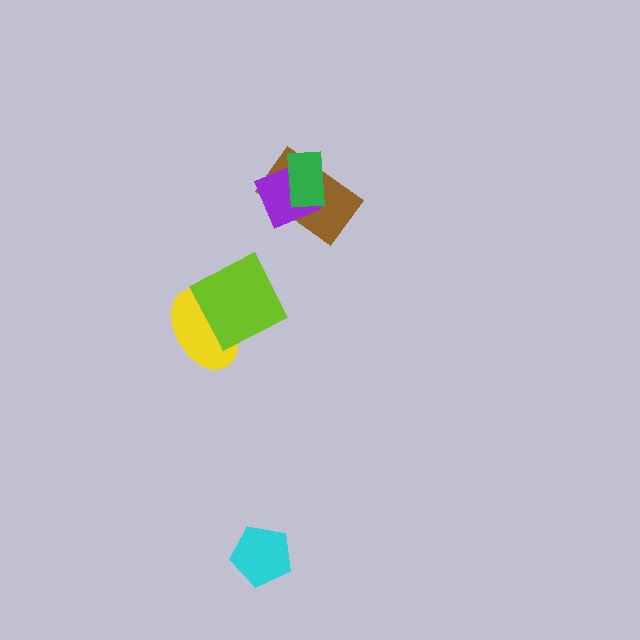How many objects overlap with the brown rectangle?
2 objects overlap with the brown rectangle.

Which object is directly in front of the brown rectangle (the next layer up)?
The purple square is directly in front of the brown rectangle.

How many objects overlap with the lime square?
1 object overlaps with the lime square.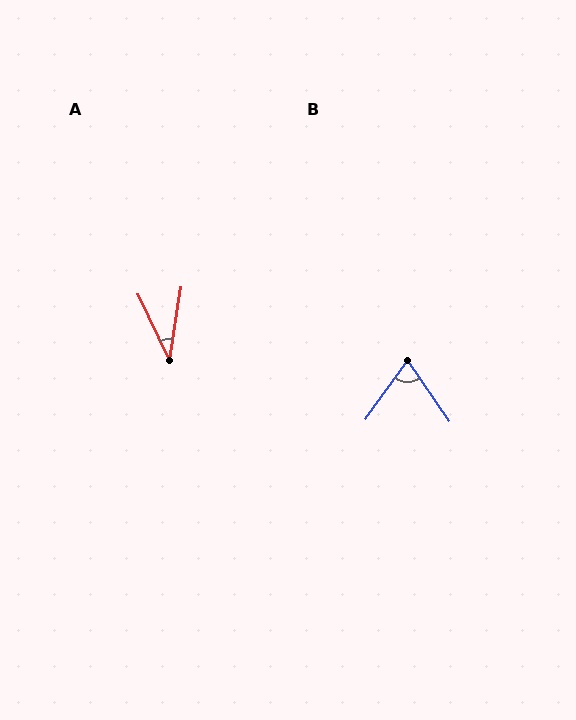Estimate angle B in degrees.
Approximately 70 degrees.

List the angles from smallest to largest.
A (35°), B (70°).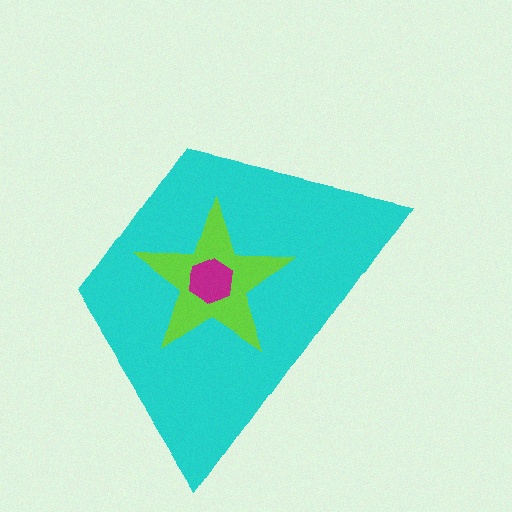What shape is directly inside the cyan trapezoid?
The lime star.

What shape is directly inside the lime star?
The magenta hexagon.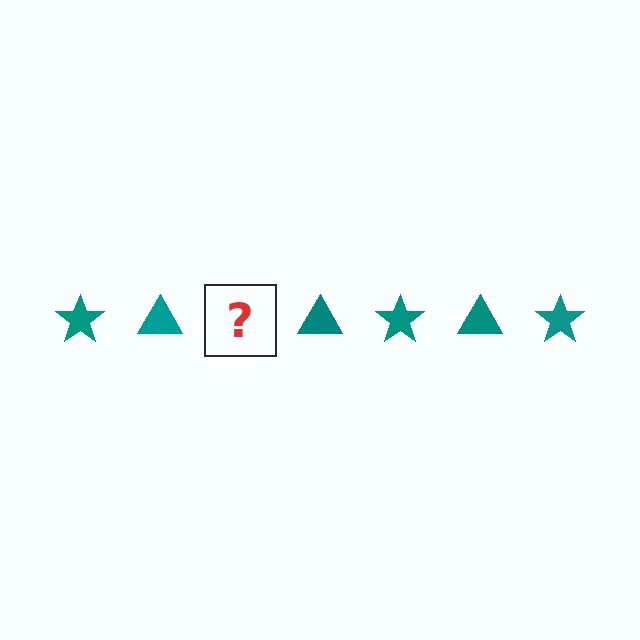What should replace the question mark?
The question mark should be replaced with a teal star.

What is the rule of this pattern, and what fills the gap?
The rule is that the pattern cycles through star, triangle shapes in teal. The gap should be filled with a teal star.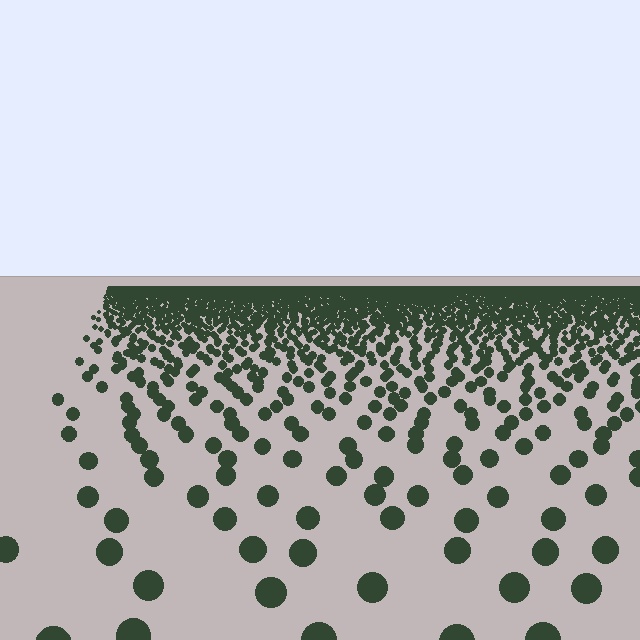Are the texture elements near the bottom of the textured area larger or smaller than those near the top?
Larger. Near the bottom, elements are closer to the viewer and appear at a bigger on-screen size.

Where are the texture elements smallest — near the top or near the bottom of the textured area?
Near the top.